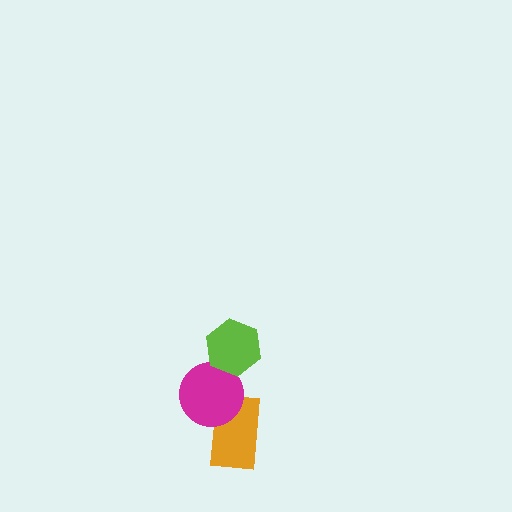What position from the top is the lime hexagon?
The lime hexagon is 1st from the top.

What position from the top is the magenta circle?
The magenta circle is 2nd from the top.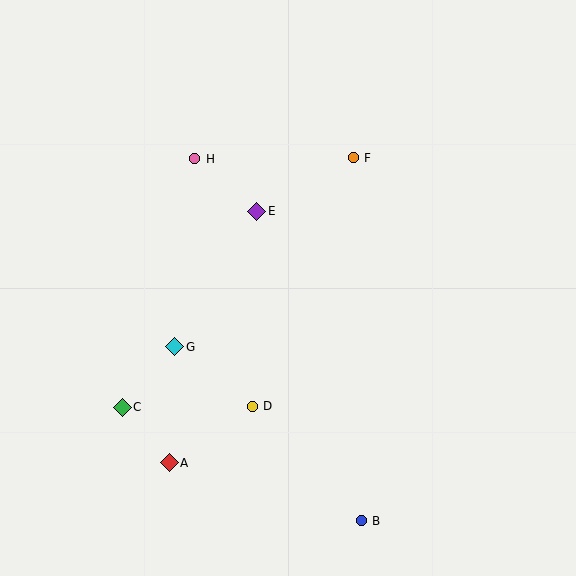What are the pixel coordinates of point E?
Point E is at (257, 211).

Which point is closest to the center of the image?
Point E at (257, 211) is closest to the center.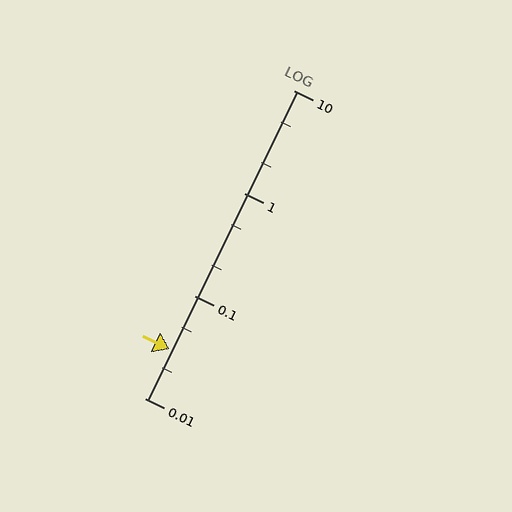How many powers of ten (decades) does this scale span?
The scale spans 3 decades, from 0.01 to 10.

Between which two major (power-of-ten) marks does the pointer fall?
The pointer is between 0.01 and 0.1.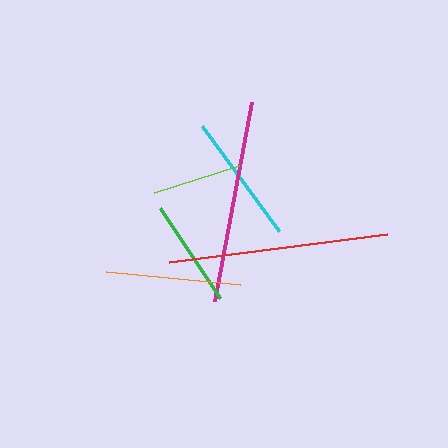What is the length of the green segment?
The green segment is approximately 108 pixels long.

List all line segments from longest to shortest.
From longest to shortest: red, magenta, orange, cyan, green, lime.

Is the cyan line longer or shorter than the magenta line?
The magenta line is longer than the cyan line.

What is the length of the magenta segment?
The magenta segment is approximately 202 pixels long.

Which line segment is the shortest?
The lime line is the shortest at approximately 90 pixels.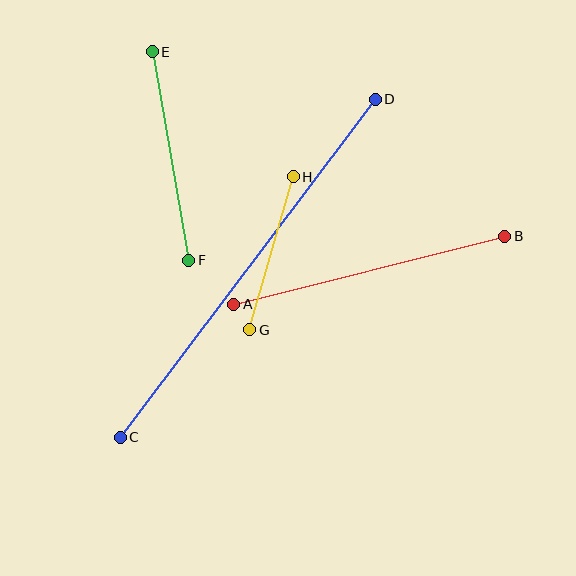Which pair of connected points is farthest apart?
Points C and D are farthest apart.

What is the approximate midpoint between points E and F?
The midpoint is at approximately (171, 156) pixels.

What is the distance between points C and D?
The distance is approximately 423 pixels.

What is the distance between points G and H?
The distance is approximately 159 pixels.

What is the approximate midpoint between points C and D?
The midpoint is at approximately (248, 268) pixels.